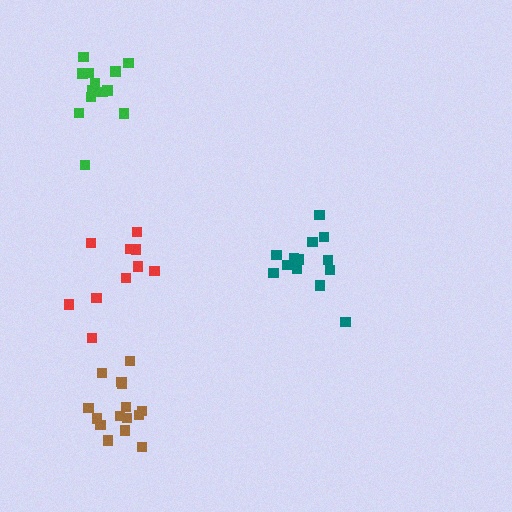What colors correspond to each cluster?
The clusters are colored: red, brown, teal, green.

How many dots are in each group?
Group 1: 10 dots, Group 2: 15 dots, Group 3: 13 dots, Group 4: 14 dots (52 total).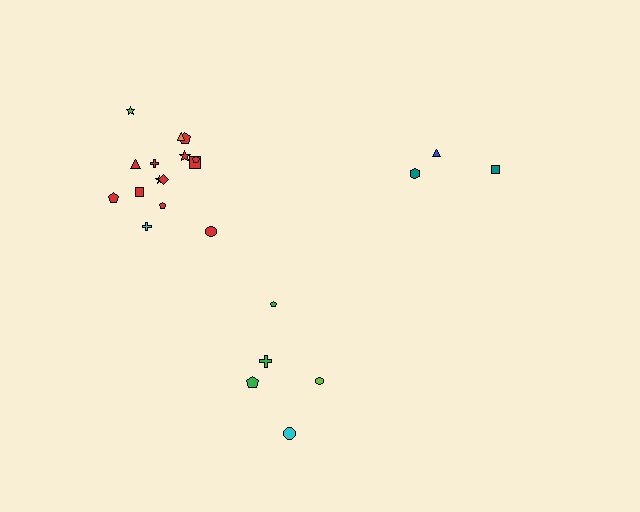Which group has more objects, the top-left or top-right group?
The top-left group.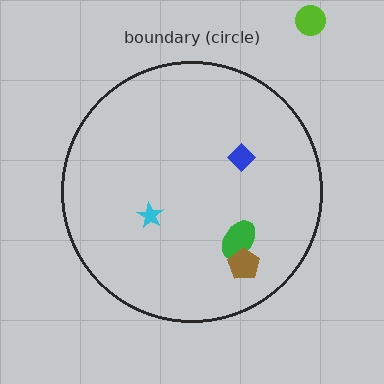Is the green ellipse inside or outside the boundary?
Inside.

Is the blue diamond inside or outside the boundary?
Inside.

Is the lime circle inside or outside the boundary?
Outside.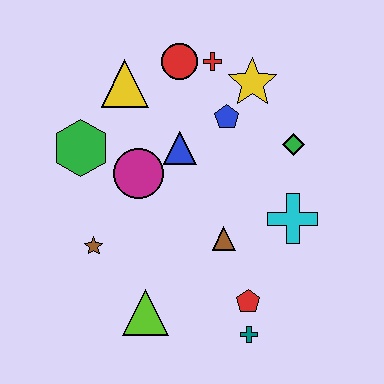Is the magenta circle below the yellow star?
Yes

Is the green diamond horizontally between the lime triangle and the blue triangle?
No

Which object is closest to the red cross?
The red circle is closest to the red cross.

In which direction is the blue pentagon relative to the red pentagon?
The blue pentagon is above the red pentagon.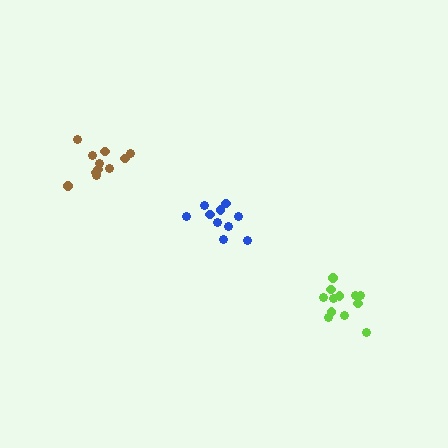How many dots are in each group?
Group 1: 12 dots, Group 2: 11 dots, Group 3: 10 dots (33 total).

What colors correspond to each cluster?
The clusters are colored: lime, brown, blue.